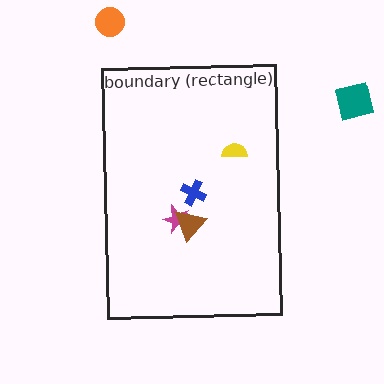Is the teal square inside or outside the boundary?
Outside.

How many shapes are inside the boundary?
4 inside, 2 outside.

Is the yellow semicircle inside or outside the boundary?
Inside.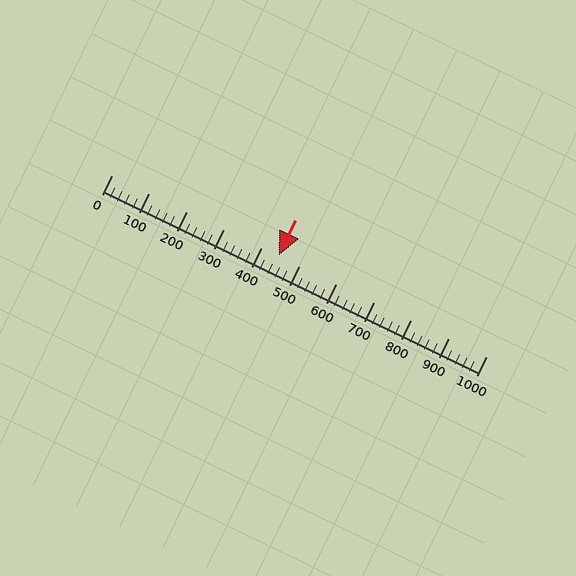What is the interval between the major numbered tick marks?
The major tick marks are spaced 100 units apart.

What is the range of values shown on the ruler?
The ruler shows values from 0 to 1000.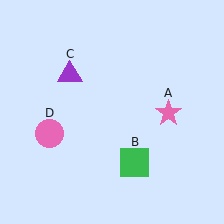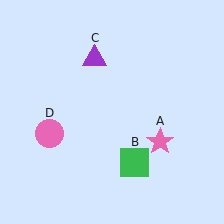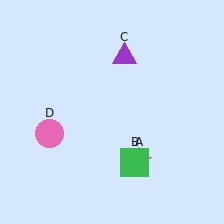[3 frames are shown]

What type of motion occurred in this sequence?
The pink star (object A), purple triangle (object C) rotated clockwise around the center of the scene.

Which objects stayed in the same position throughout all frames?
Green square (object B) and pink circle (object D) remained stationary.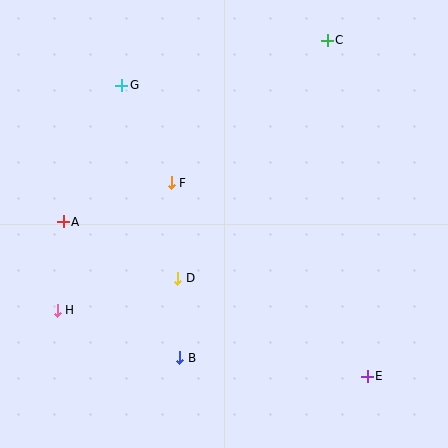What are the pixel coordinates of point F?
Point F is at (171, 183).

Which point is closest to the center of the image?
Point F at (171, 183) is closest to the center.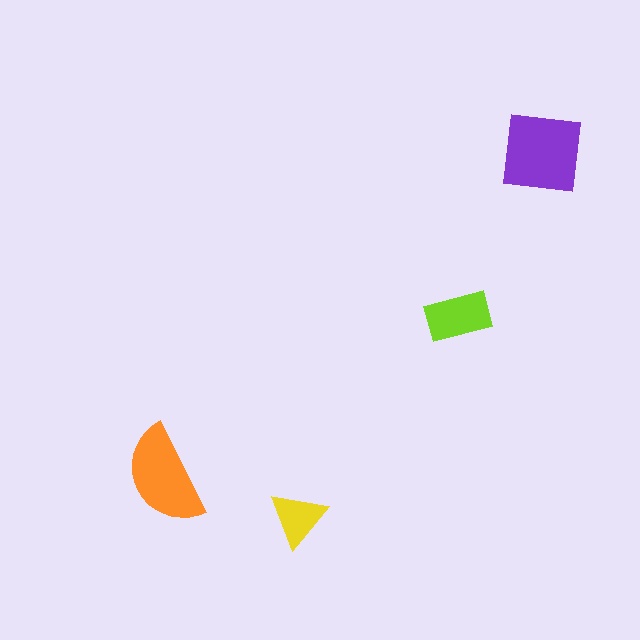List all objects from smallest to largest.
The yellow triangle, the lime rectangle, the orange semicircle, the purple square.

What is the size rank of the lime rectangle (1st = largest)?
3rd.